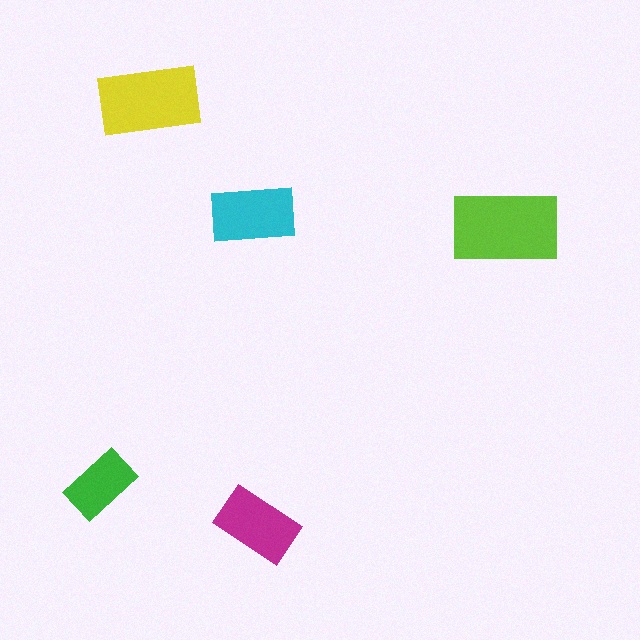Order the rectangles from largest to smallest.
the lime one, the yellow one, the cyan one, the magenta one, the green one.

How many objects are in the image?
There are 5 objects in the image.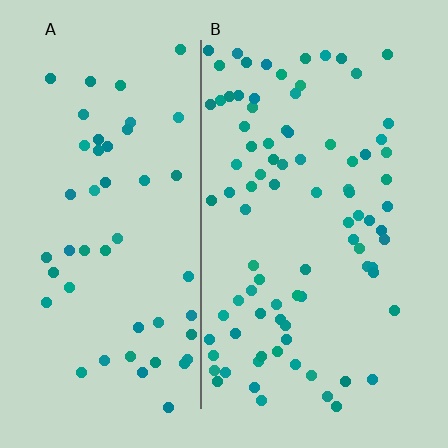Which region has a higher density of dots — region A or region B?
B (the right).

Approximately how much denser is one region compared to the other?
Approximately 1.7× — region B over region A.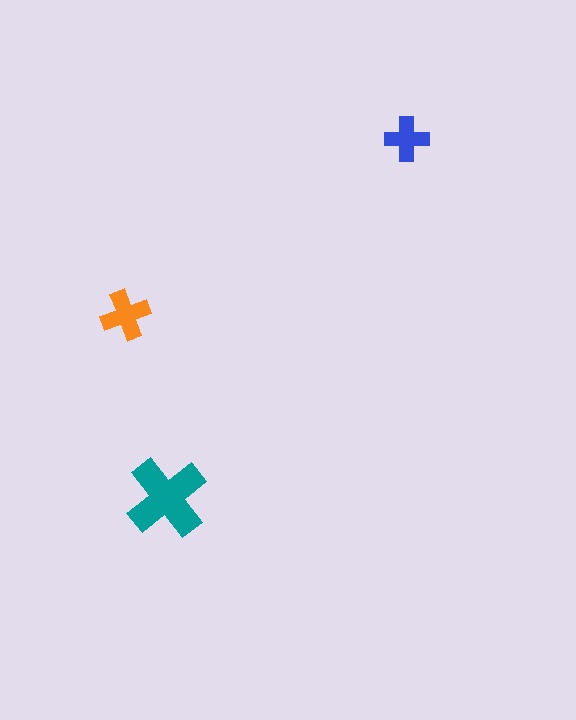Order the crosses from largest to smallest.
the teal one, the orange one, the blue one.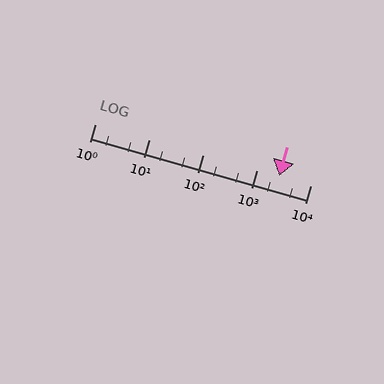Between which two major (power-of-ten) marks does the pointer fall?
The pointer is between 1000 and 10000.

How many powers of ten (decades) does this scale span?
The scale spans 4 decades, from 1 to 10000.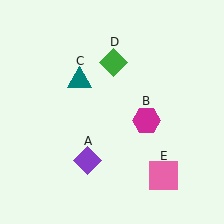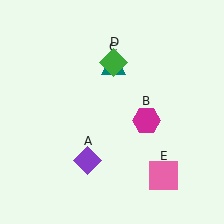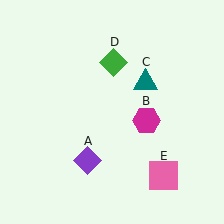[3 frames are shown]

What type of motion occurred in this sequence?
The teal triangle (object C) rotated clockwise around the center of the scene.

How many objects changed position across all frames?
1 object changed position: teal triangle (object C).